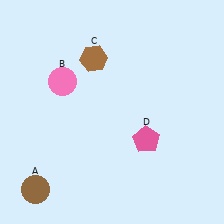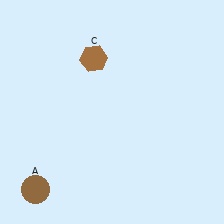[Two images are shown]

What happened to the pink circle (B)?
The pink circle (B) was removed in Image 2. It was in the top-left area of Image 1.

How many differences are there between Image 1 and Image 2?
There are 2 differences between the two images.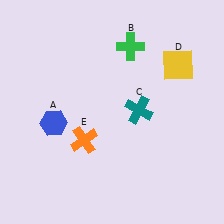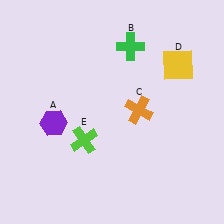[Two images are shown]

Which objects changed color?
A changed from blue to purple. C changed from teal to orange. E changed from orange to lime.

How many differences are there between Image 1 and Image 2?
There are 3 differences between the two images.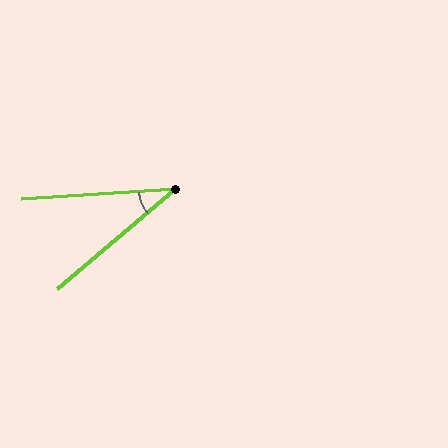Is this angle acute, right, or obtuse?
It is acute.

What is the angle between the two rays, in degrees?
Approximately 37 degrees.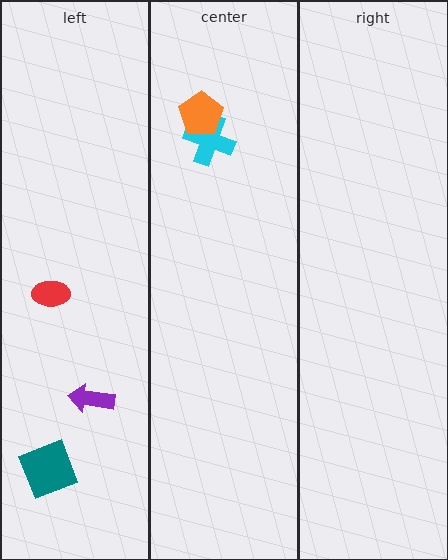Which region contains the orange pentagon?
The center region.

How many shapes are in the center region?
2.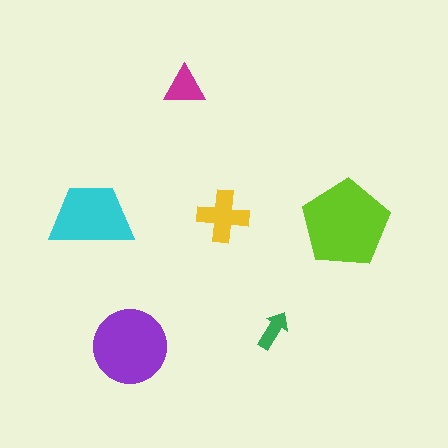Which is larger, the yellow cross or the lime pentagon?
The lime pentagon.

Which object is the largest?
The lime pentagon.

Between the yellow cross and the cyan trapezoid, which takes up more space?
The cyan trapezoid.